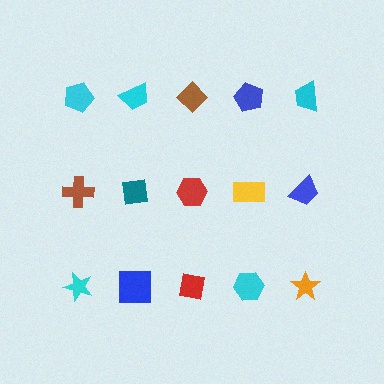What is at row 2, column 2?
A teal square.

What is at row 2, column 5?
A blue trapezoid.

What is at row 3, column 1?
A cyan star.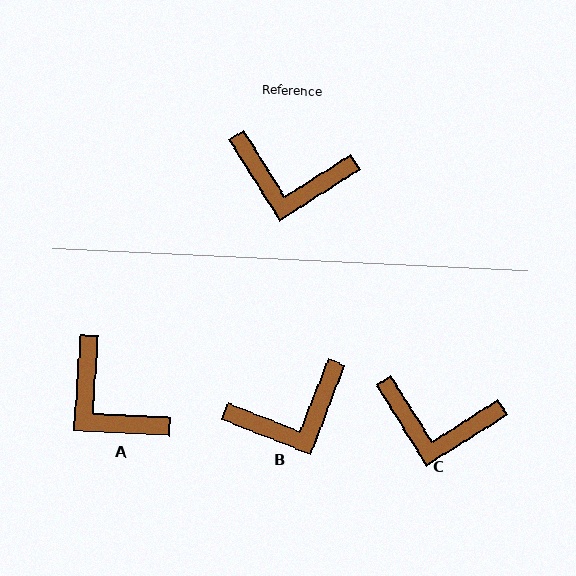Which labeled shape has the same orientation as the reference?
C.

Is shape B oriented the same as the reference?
No, it is off by about 37 degrees.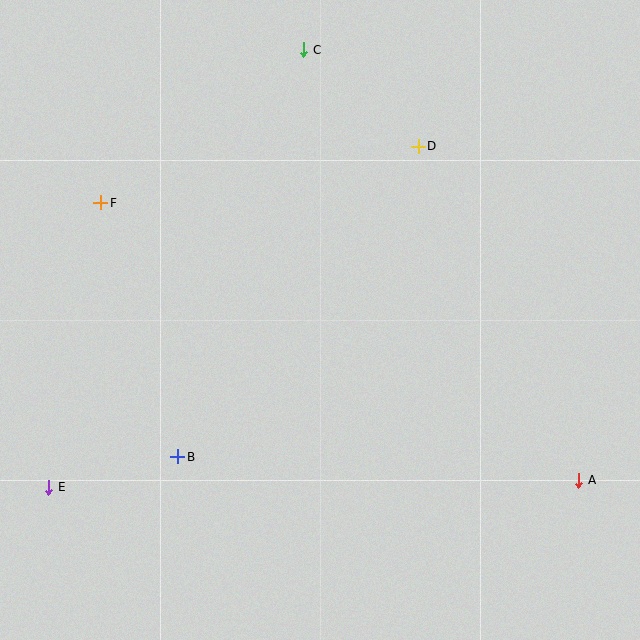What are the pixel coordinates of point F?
Point F is at (101, 203).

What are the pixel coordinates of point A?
Point A is at (579, 480).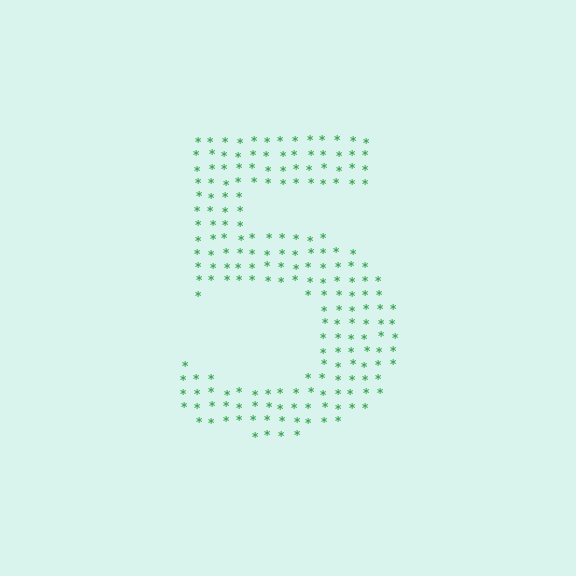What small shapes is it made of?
It is made of small asterisks.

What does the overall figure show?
The overall figure shows the digit 5.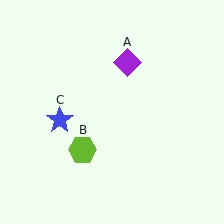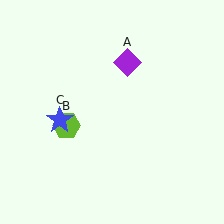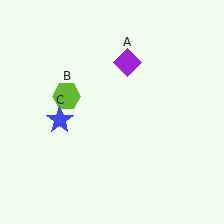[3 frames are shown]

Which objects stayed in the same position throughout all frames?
Purple diamond (object A) and blue star (object C) remained stationary.